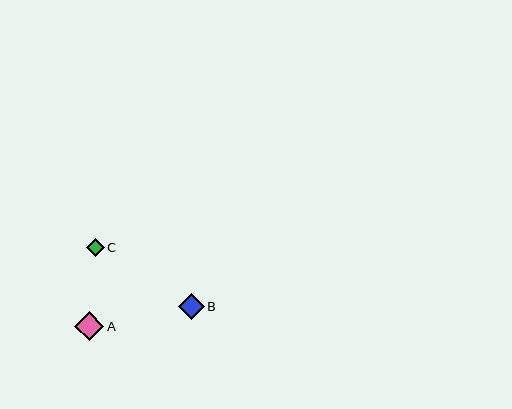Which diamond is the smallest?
Diamond C is the smallest with a size of approximately 18 pixels.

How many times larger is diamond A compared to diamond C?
Diamond A is approximately 1.6 times the size of diamond C.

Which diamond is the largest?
Diamond A is the largest with a size of approximately 29 pixels.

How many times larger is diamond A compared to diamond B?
Diamond A is approximately 1.1 times the size of diamond B.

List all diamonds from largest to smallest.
From largest to smallest: A, B, C.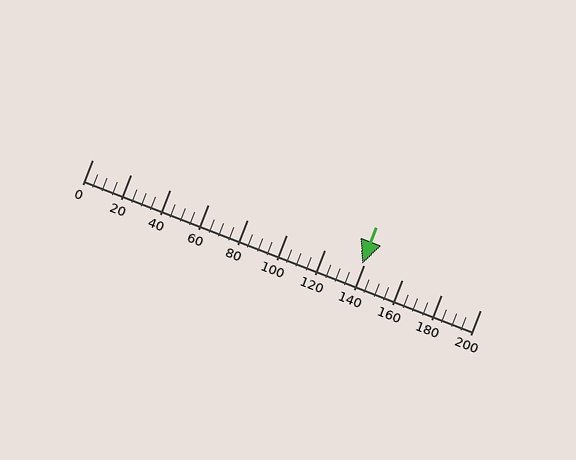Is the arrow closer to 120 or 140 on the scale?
The arrow is closer to 140.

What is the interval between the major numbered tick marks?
The major tick marks are spaced 20 units apart.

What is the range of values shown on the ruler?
The ruler shows values from 0 to 200.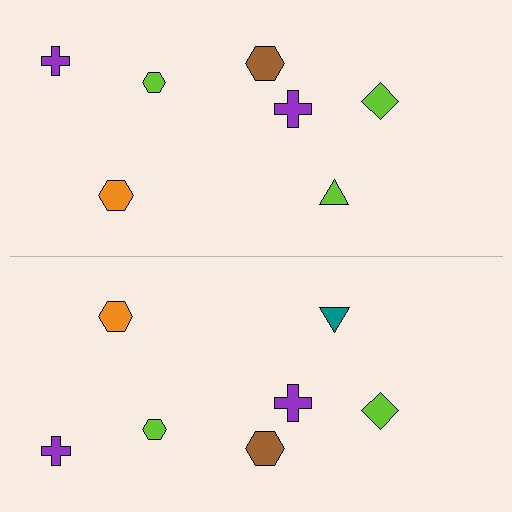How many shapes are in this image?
There are 14 shapes in this image.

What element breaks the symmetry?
The teal triangle on the bottom side breaks the symmetry — its mirror counterpart is lime.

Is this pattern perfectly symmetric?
No, the pattern is not perfectly symmetric. The teal triangle on the bottom side breaks the symmetry — its mirror counterpart is lime.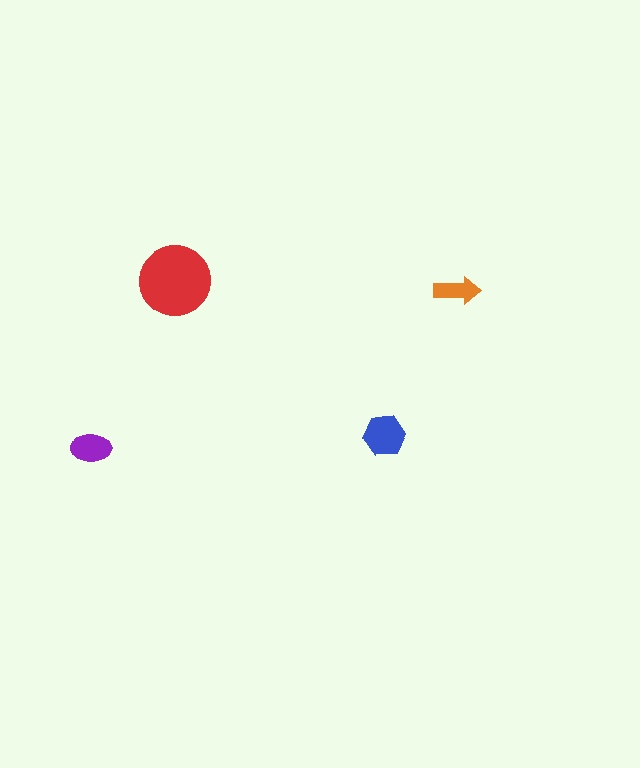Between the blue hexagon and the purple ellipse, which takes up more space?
The blue hexagon.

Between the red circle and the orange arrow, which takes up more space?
The red circle.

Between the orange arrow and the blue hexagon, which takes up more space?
The blue hexagon.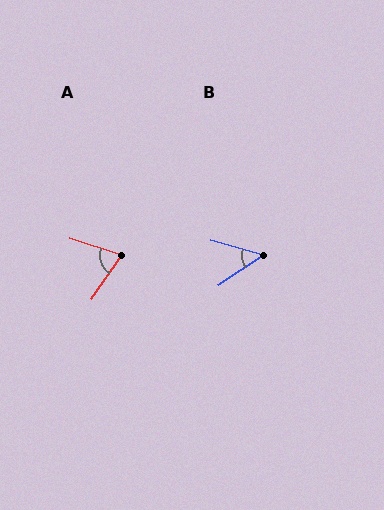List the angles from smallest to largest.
B (50°), A (74°).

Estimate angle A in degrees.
Approximately 74 degrees.